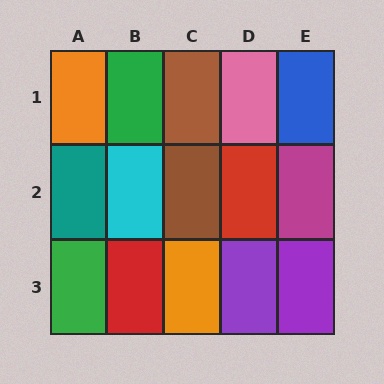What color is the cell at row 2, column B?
Cyan.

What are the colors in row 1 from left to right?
Orange, green, brown, pink, blue.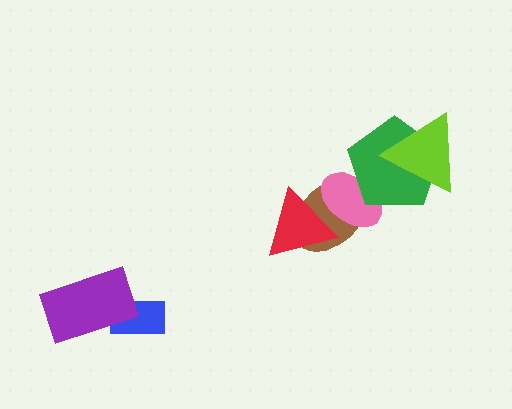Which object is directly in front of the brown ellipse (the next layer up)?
The red triangle is directly in front of the brown ellipse.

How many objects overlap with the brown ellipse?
3 objects overlap with the brown ellipse.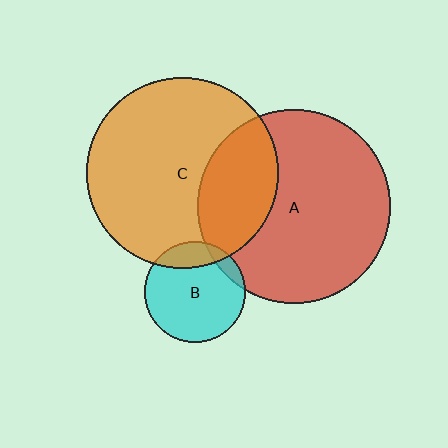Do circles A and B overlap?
Yes.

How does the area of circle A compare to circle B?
Approximately 3.7 times.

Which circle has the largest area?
Circle A (red).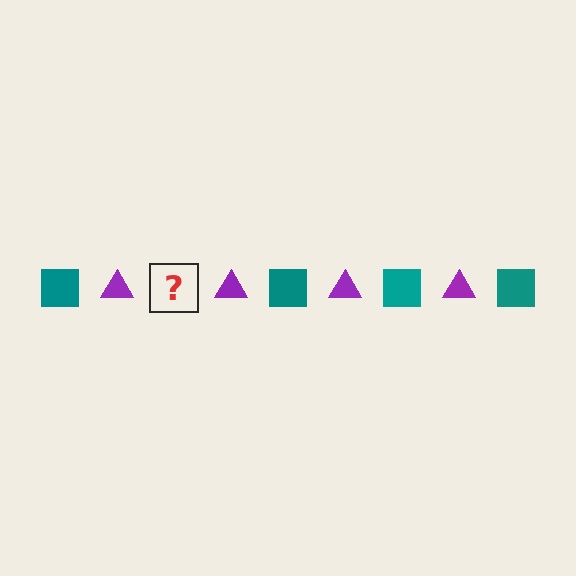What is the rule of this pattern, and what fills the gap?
The rule is that the pattern alternates between teal square and purple triangle. The gap should be filled with a teal square.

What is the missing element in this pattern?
The missing element is a teal square.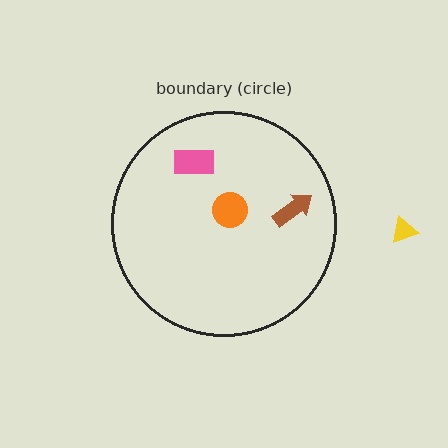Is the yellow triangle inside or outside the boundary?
Outside.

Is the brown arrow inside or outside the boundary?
Inside.